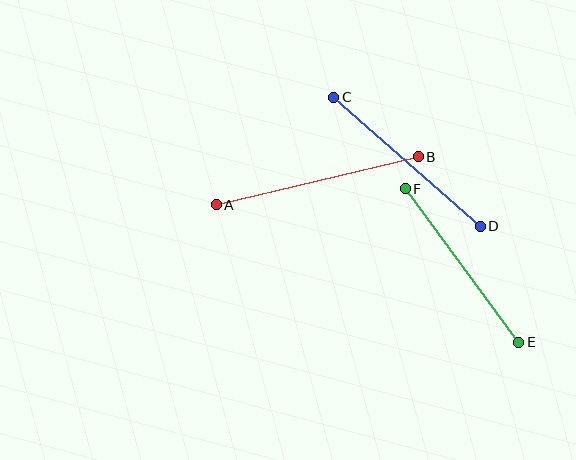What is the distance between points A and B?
The distance is approximately 208 pixels.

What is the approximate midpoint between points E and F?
The midpoint is at approximately (462, 265) pixels.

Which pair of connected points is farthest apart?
Points A and B are farthest apart.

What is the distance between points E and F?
The distance is approximately 191 pixels.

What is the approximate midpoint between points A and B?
The midpoint is at approximately (317, 181) pixels.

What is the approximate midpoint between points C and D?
The midpoint is at approximately (407, 162) pixels.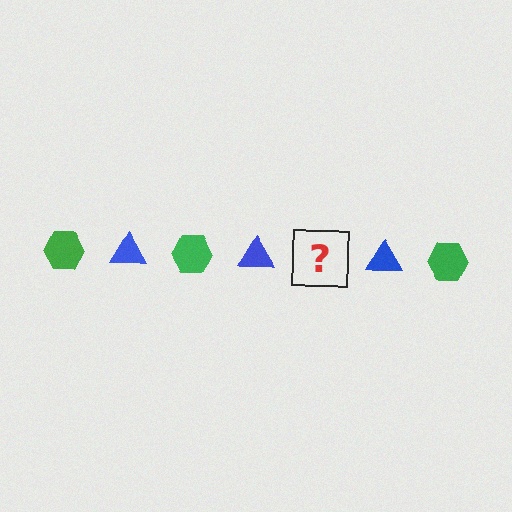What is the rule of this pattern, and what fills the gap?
The rule is that the pattern alternates between green hexagon and blue triangle. The gap should be filled with a green hexagon.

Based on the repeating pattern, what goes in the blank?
The blank should be a green hexagon.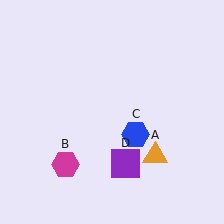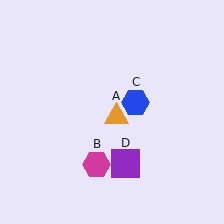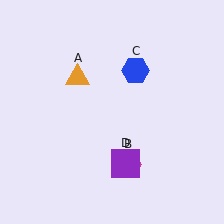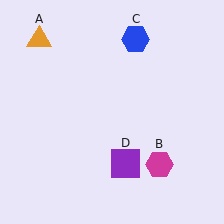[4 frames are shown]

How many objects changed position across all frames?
3 objects changed position: orange triangle (object A), magenta hexagon (object B), blue hexagon (object C).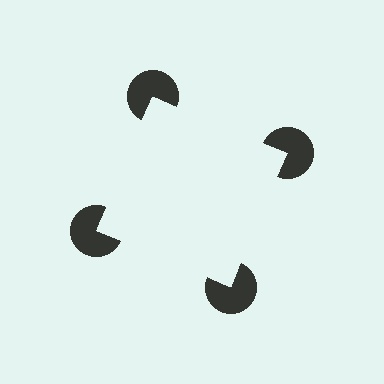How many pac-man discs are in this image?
There are 4 — one at each vertex of the illusory square.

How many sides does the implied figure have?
4 sides.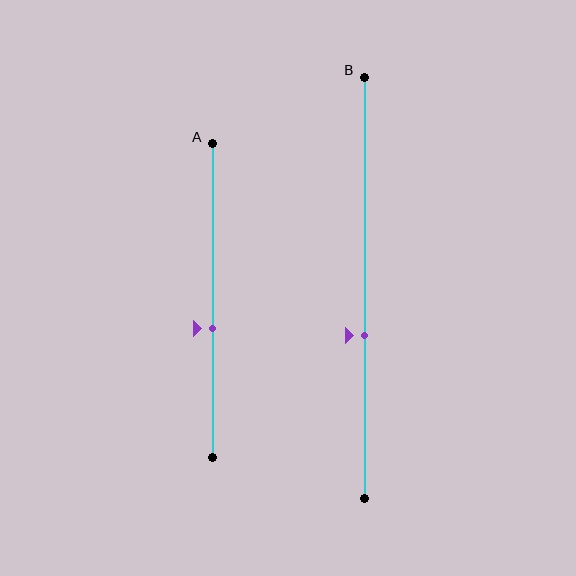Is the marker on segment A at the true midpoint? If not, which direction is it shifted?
No, the marker on segment A is shifted downward by about 9% of the segment length.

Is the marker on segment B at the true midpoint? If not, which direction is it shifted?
No, the marker on segment B is shifted downward by about 11% of the segment length.